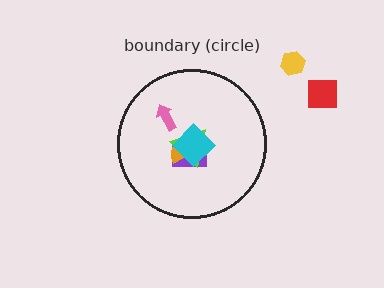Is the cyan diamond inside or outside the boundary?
Inside.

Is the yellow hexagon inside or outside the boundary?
Outside.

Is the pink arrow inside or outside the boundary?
Inside.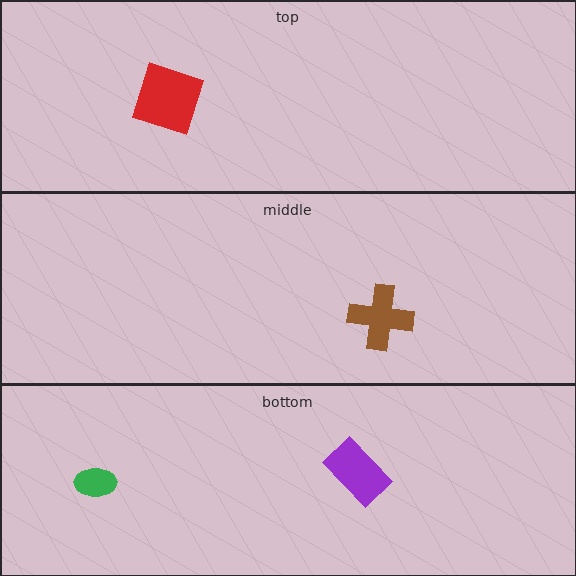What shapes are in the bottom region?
The purple rectangle, the green ellipse.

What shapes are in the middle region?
The brown cross.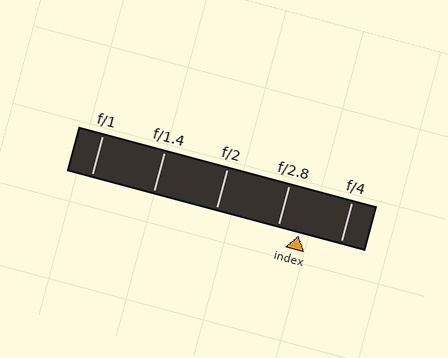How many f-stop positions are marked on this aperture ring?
There are 5 f-stop positions marked.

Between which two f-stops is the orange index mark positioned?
The index mark is between f/2.8 and f/4.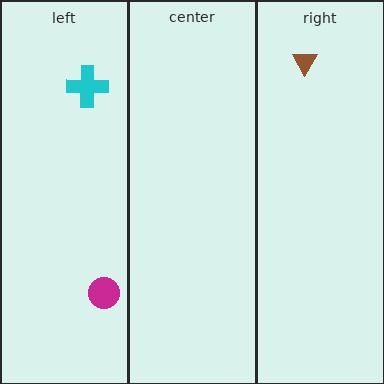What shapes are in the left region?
The cyan cross, the magenta circle.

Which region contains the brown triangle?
The right region.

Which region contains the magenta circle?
The left region.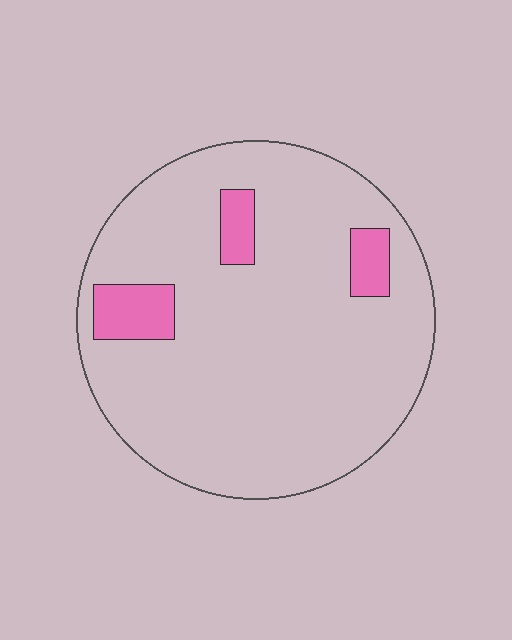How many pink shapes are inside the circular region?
3.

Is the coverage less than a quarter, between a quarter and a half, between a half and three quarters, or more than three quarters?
Less than a quarter.